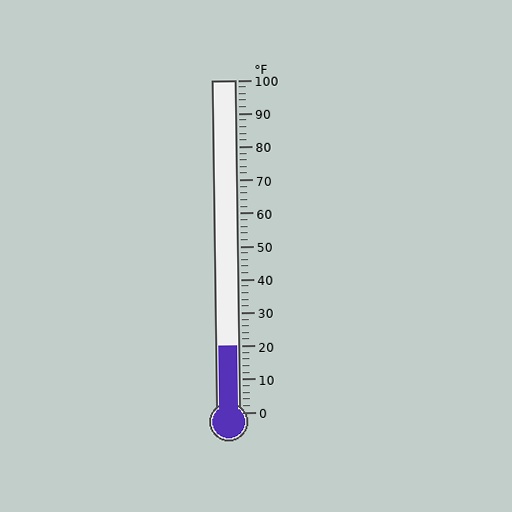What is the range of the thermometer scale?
The thermometer scale ranges from 0°F to 100°F.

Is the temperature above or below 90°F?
The temperature is below 90°F.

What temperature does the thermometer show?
The thermometer shows approximately 20°F.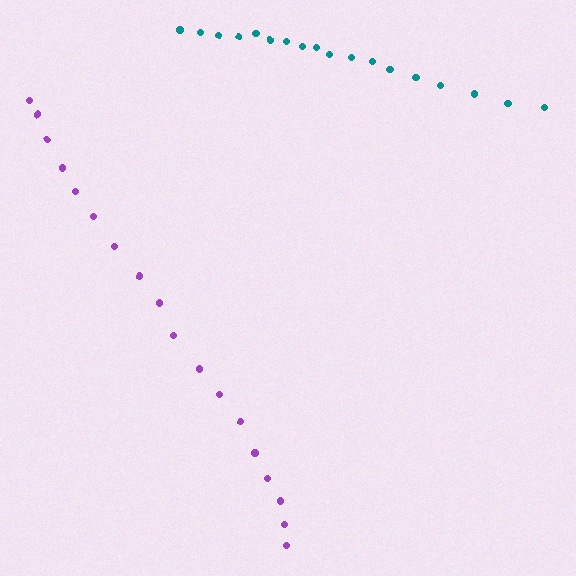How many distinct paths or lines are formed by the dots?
There are 2 distinct paths.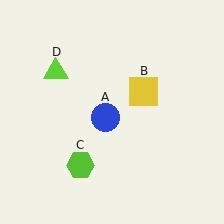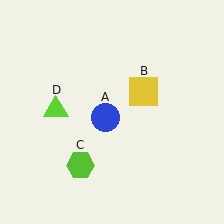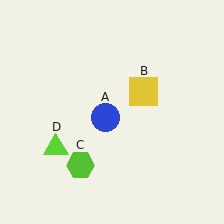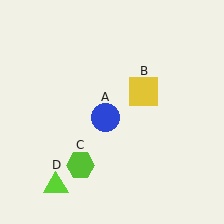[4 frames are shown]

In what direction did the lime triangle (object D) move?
The lime triangle (object D) moved down.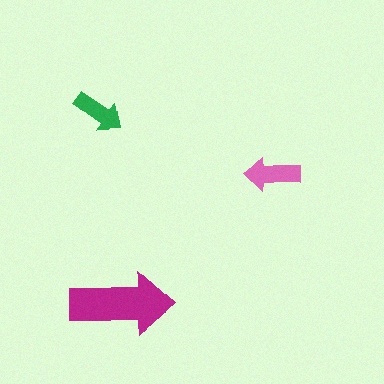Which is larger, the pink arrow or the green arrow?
The pink one.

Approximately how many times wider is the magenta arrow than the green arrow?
About 2 times wider.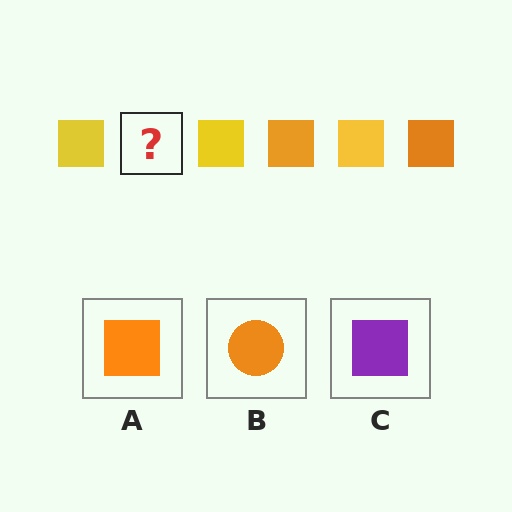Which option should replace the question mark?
Option A.